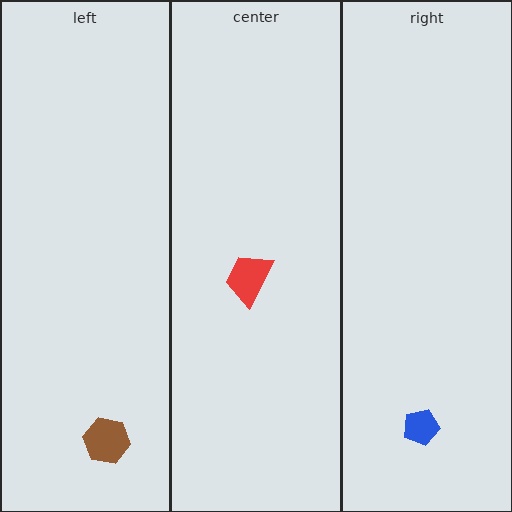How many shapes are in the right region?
1.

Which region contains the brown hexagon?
The left region.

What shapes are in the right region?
The blue pentagon.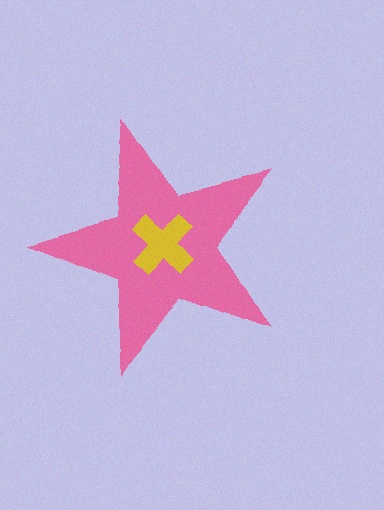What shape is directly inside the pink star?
The yellow cross.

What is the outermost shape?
The pink star.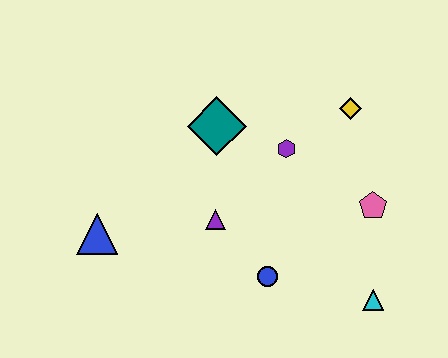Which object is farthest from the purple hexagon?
The blue triangle is farthest from the purple hexagon.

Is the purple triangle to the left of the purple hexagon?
Yes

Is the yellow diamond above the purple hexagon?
Yes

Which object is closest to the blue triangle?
The purple triangle is closest to the blue triangle.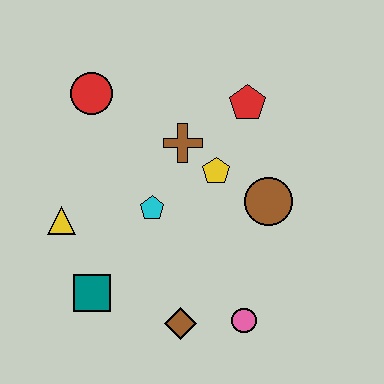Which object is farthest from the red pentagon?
The teal square is farthest from the red pentagon.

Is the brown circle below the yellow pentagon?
Yes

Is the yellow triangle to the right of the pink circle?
No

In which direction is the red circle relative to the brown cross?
The red circle is to the left of the brown cross.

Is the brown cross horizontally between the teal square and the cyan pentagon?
No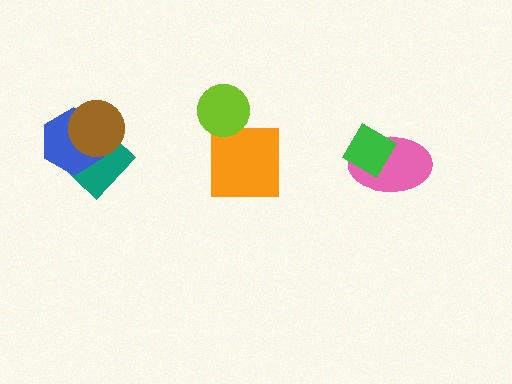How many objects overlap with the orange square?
0 objects overlap with the orange square.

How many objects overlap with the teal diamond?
2 objects overlap with the teal diamond.